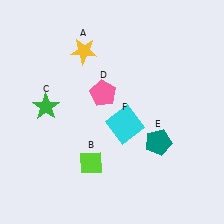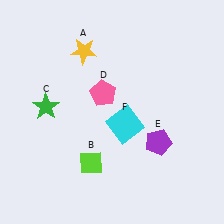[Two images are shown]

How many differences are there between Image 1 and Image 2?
There is 1 difference between the two images.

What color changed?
The pentagon (E) changed from teal in Image 1 to purple in Image 2.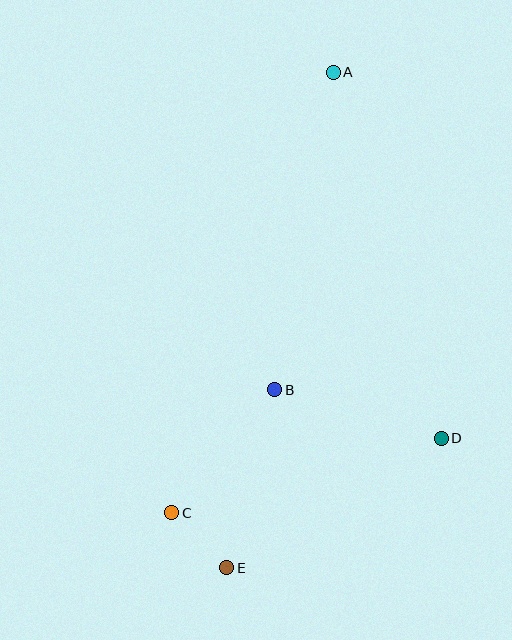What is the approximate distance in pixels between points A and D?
The distance between A and D is approximately 382 pixels.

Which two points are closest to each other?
Points C and E are closest to each other.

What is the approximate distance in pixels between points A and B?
The distance between A and B is approximately 323 pixels.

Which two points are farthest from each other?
Points A and E are farthest from each other.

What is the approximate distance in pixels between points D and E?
The distance between D and E is approximately 251 pixels.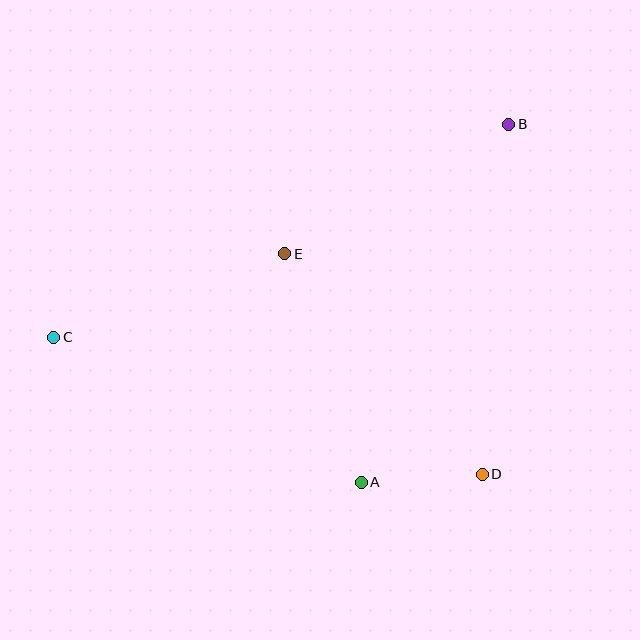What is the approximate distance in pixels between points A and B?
The distance between A and B is approximately 387 pixels.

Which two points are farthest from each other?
Points B and C are farthest from each other.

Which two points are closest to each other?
Points A and D are closest to each other.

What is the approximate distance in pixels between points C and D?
The distance between C and D is approximately 449 pixels.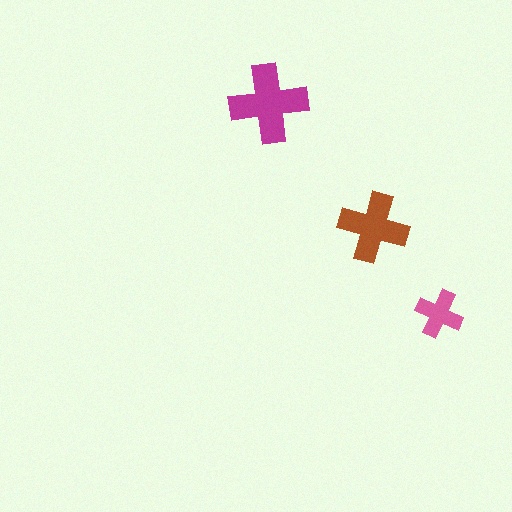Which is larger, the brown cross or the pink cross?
The brown one.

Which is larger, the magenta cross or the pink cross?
The magenta one.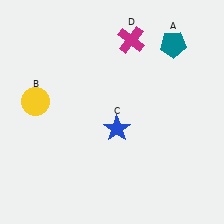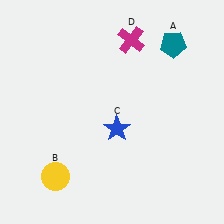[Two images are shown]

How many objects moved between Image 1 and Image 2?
1 object moved between the two images.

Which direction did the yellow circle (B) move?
The yellow circle (B) moved down.